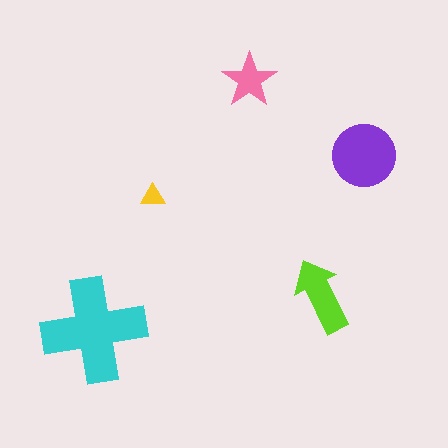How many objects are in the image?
There are 5 objects in the image.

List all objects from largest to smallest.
The cyan cross, the purple circle, the lime arrow, the pink star, the yellow triangle.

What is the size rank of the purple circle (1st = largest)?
2nd.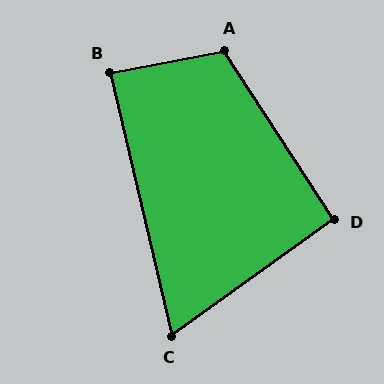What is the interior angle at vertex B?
Approximately 88 degrees (approximately right).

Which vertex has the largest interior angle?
A, at approximately 112 degrees.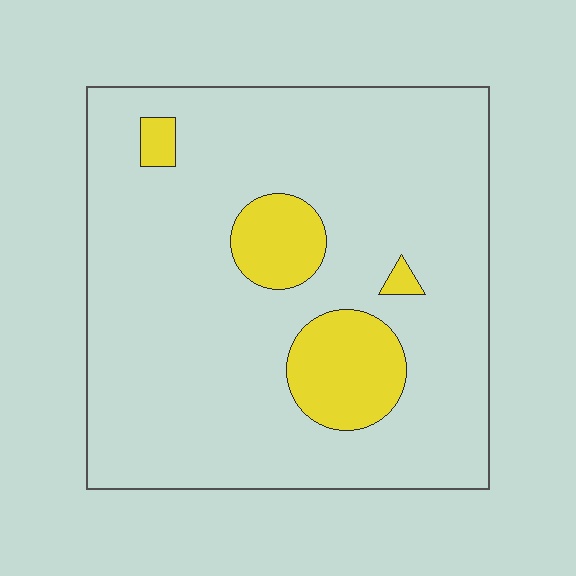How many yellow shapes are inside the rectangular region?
4.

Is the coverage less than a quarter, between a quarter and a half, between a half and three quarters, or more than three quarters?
Less than a quarter.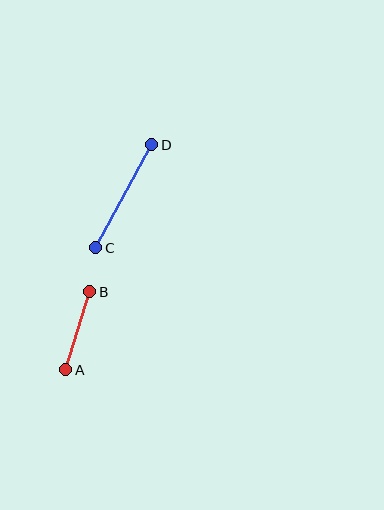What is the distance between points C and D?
The distance is approximately 117 pixels.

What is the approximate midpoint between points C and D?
The midpoint is at approximately (124, 196) pixels.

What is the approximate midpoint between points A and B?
The midpoint is at approximately (78, 331) pixels.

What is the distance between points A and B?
The distance is approximately 82 pixels.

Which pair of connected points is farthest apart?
Points C and D are farthest apart.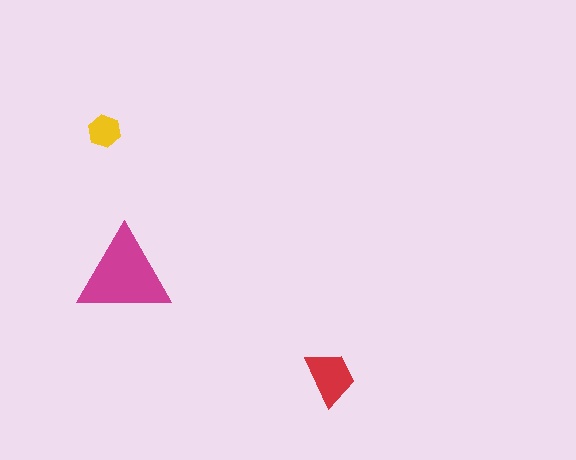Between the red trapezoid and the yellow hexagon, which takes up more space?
The red trapezoid.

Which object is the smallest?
The yellow hexagon.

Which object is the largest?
The magenta triangle.